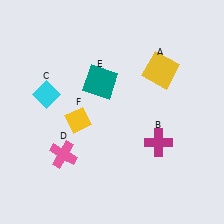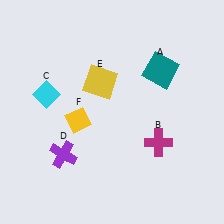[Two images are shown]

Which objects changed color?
A changed from yellow to teal. D changed from pink to purple. E changed from teal to yellow.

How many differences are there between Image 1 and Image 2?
There are 3 differences between the two images.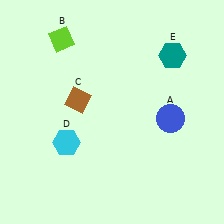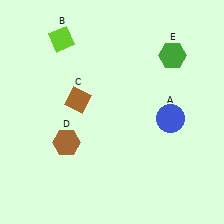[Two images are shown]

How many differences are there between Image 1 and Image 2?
There are 2 differences between the two images.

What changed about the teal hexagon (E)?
In Image 1, E is teal. In Image 2, it changed to green.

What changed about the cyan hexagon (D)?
In Image 1, D is cyan. In Image 2, it changed to brown.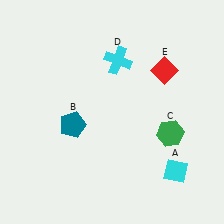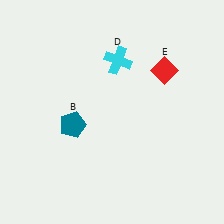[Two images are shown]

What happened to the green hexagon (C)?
The green hexagon (C) was removed in Image 2. It was in the bottom-right area of Image 1.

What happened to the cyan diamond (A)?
The cyan diamond (A) was removed in Image 2. It was in the bottom-right area of Image 1.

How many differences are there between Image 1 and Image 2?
There are 2 differences between the two images.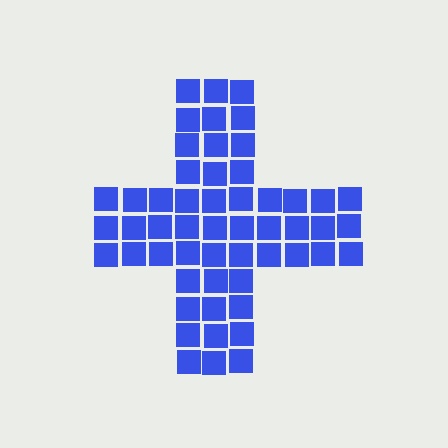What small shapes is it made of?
It is made of small squares.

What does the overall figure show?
The overall figure shows a cross.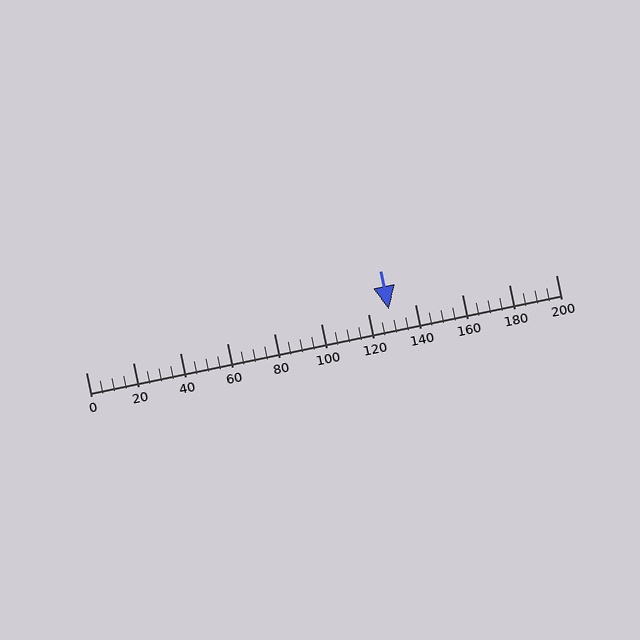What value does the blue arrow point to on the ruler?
The blue arrow points to approximately 129.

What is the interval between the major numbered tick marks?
The major tick marks are spaced 20 units apart.